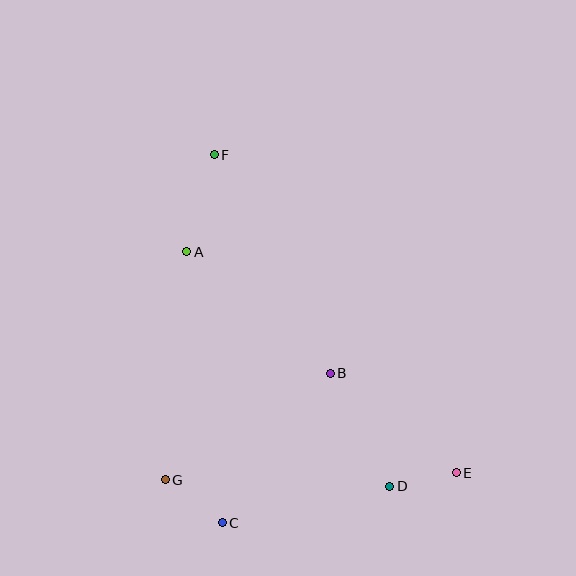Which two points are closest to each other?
Points D and E are closest to each other.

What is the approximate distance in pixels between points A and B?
The distance between A and B is approximately 188 pixels.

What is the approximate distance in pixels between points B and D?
The distance between B and D is approximately 128 pixels.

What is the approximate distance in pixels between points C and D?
The distance between C and D is approximately 171 pixels.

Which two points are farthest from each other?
Points E and F are farthest from each other.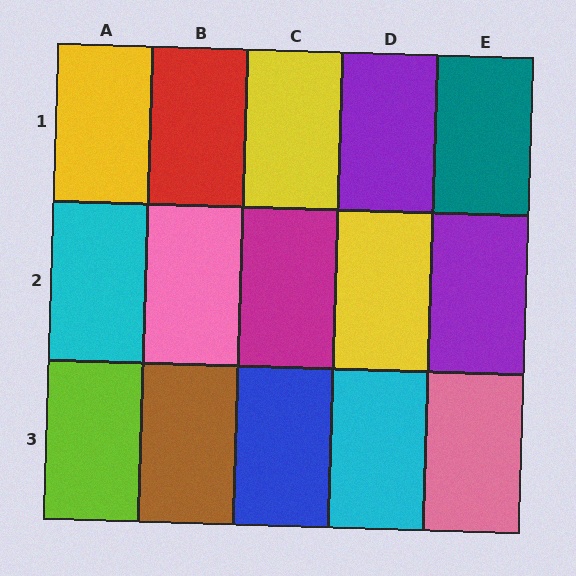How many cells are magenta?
1 cell is magenta.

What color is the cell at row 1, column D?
Purple.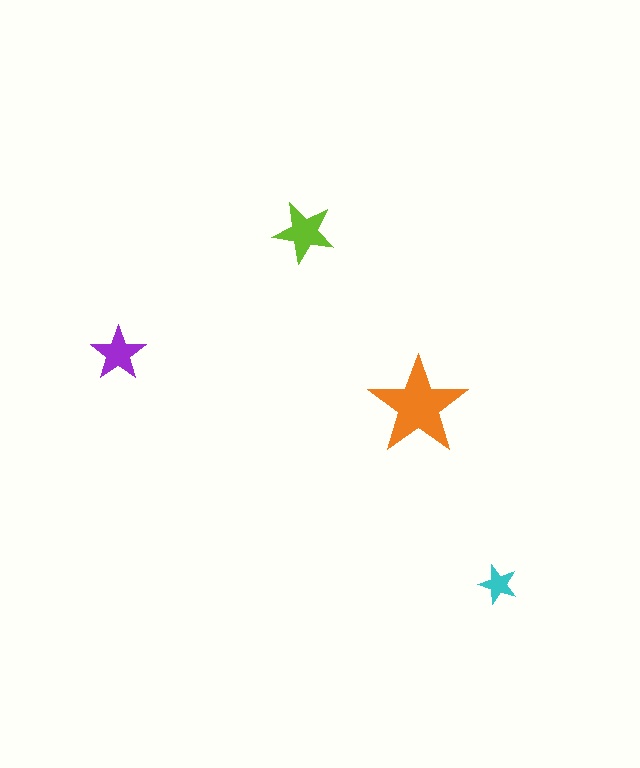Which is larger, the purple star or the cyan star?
The purple one.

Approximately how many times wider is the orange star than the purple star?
About 2 times wider.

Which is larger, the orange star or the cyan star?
The orange one.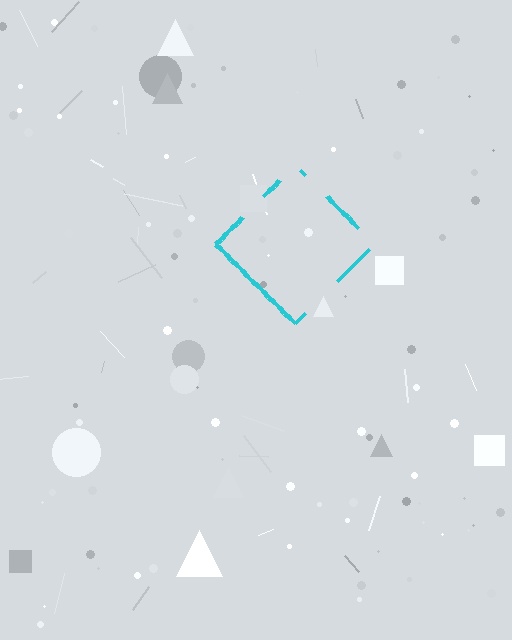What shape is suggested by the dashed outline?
The dashed outline suggests a diamond.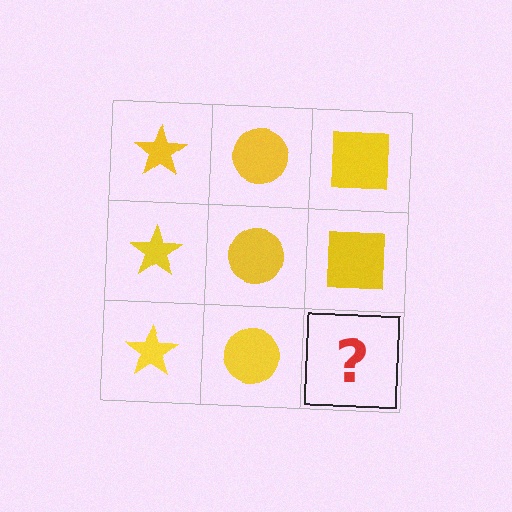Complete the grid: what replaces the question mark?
The question mark should be replaced with a yellow square.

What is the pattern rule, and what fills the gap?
The rule is that each column has a consistent shape. The gap should be filled with a yellow square.